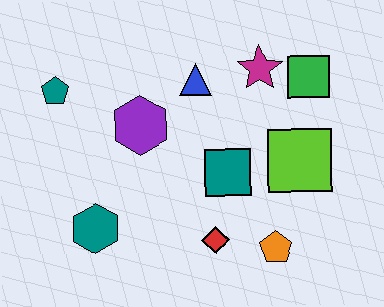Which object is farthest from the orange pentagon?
The teal pentagon is farthest from the orange pentagon.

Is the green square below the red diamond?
No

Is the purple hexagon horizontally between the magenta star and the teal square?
No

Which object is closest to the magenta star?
The green square is closest to the magenta star.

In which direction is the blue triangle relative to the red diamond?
The blue triangle is above the red diamond.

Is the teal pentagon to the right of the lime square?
No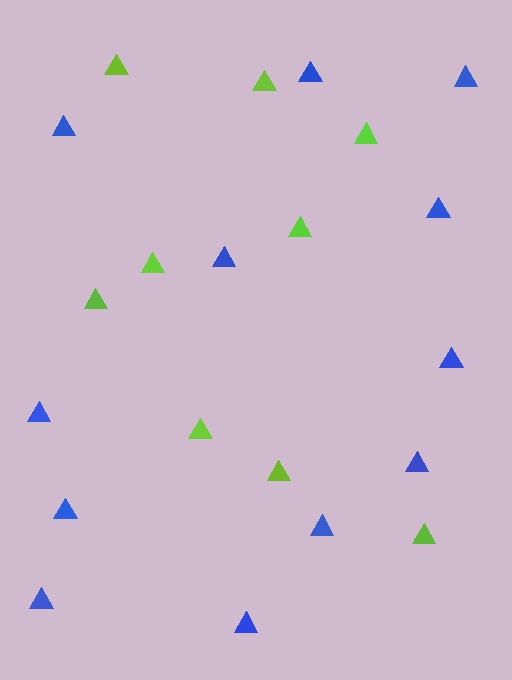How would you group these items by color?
There are 2 groups: one group of blue triangles (12) and one group of lime triangles (9).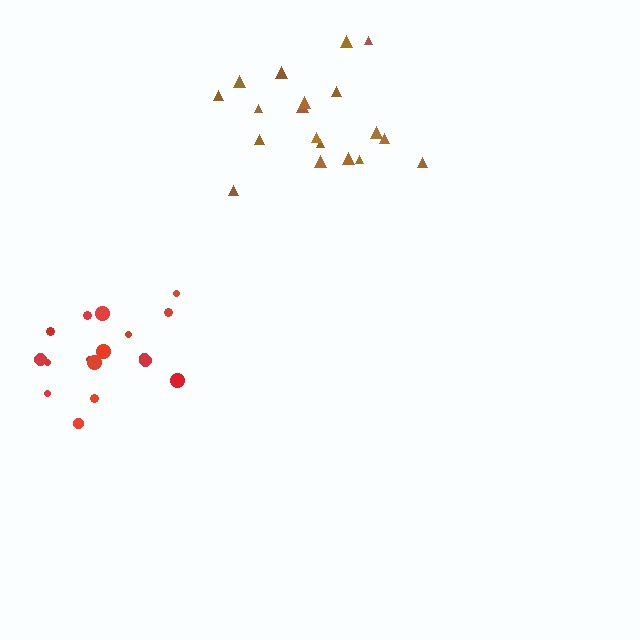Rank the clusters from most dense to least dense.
red, brown.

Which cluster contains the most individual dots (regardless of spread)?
Brown (19).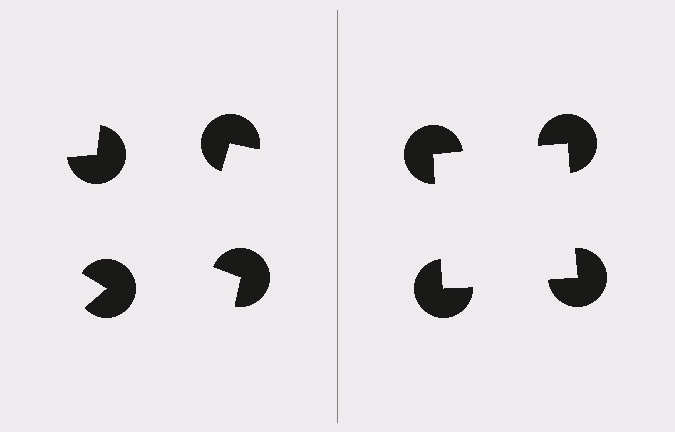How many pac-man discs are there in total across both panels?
8 — 4 on each side.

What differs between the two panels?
The pac-man discs are positioned identically on both sides; only the wedge orientations differ. On the right they align to a square; on the left they are misaligned.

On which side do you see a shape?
An illusory square appears on the right side. On the left side the wedge cuts are rotated, so no coherent shape forms.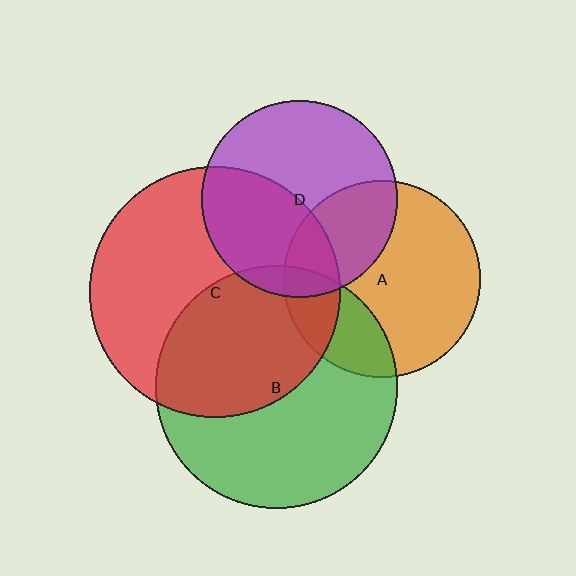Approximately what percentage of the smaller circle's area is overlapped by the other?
Approximately 45%.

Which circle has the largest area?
Circle C (red).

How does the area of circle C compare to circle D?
Approximately 1.6 times.